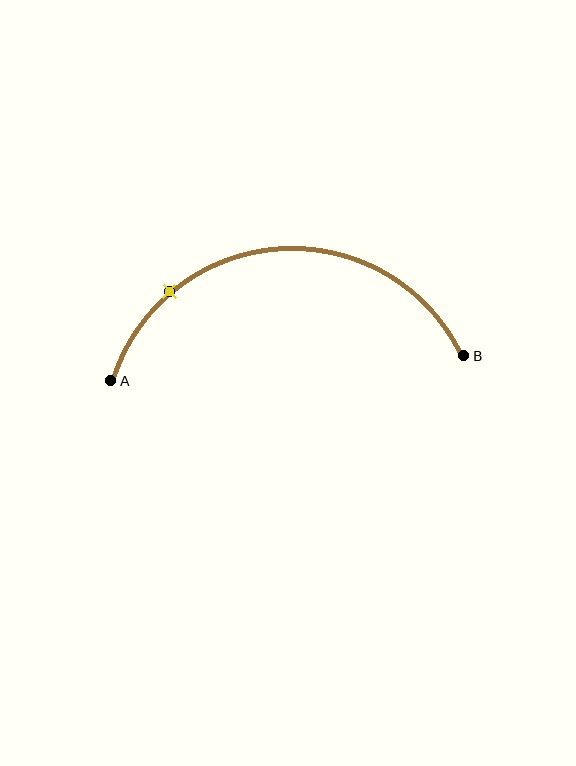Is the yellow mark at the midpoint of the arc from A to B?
No. The yellow mark lies on the arc but is closer to endpoint A. The arc midpoint would be at the point on the curve equidistant along the arc from both A and B.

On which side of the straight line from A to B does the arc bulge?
The arc bulges above the straight line connecting A and B.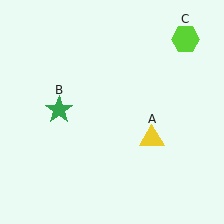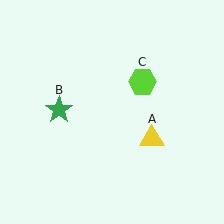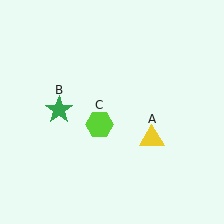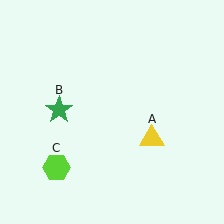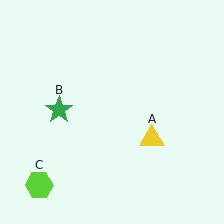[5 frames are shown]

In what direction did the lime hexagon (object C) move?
The lime hexagon (object C) moved down and to the left.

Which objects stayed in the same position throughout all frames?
Yellow triangle (object A) and green star (object B) remained stationary.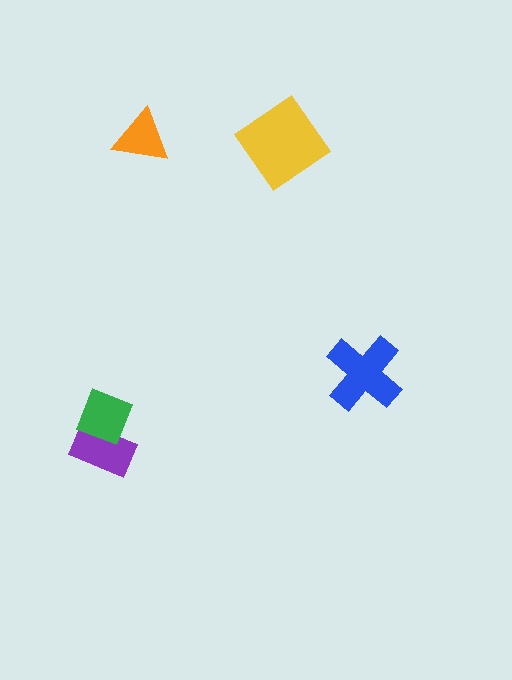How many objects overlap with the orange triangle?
0 objects overlap with the orange triangle.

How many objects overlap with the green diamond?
1 object overlaps with the green diamond.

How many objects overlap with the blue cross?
0 objects overlap with the blue cross.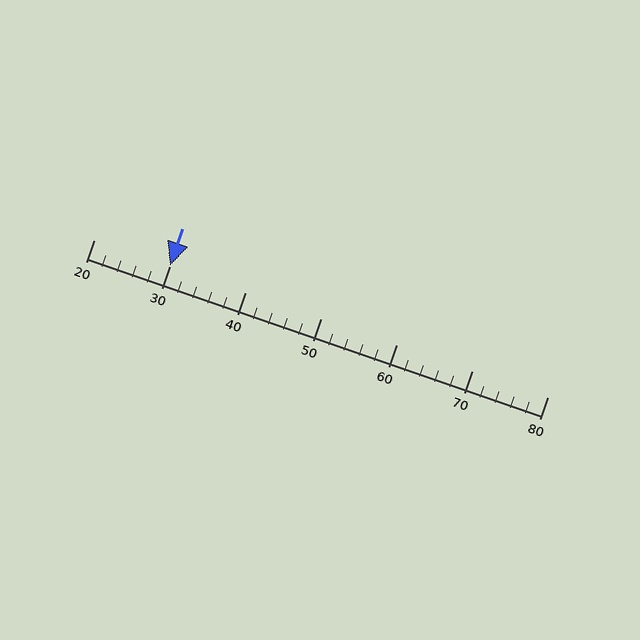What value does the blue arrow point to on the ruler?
The blue arrow points to approximately 30.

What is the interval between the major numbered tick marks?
The major tick marks are spaced 10 units apart.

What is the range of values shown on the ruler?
The ruler shows values from 20 to 80.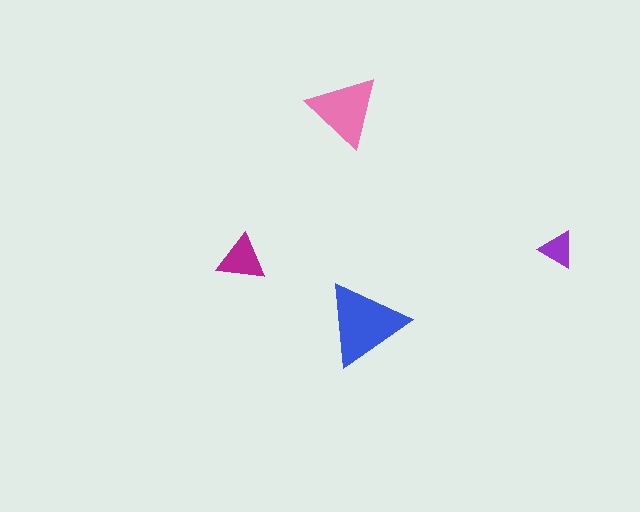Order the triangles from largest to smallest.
the blue one, the pink one, the magenta one, the purple one.